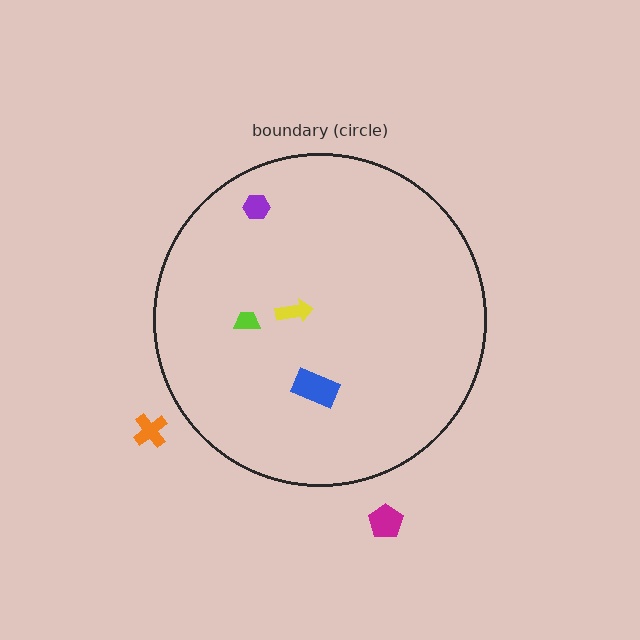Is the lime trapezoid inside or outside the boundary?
Inside.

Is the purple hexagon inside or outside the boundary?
Inside.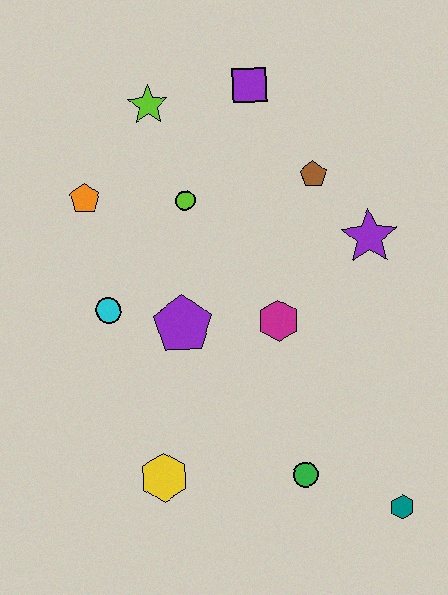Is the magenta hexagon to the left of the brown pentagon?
Yes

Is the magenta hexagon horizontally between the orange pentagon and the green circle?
Yes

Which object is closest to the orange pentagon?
The lime circle is closest to the orange pentagon.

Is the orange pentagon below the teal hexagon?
No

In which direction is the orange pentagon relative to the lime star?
The orange pentagon is below the lime star.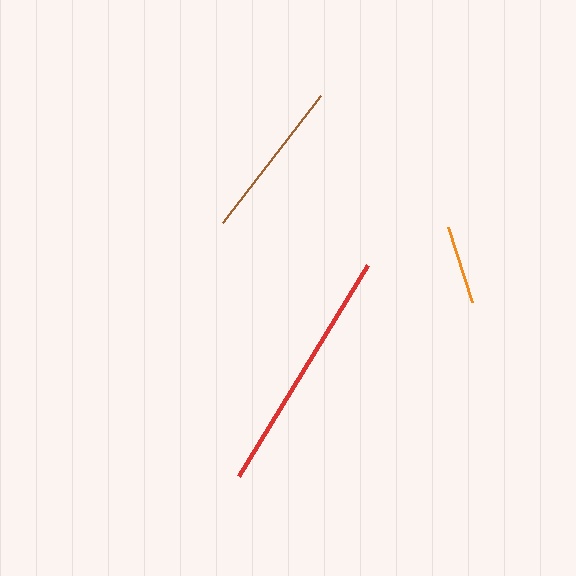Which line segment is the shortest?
The orange line is the shortest at approximately 79 pixels.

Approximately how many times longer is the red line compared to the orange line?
The red line is approximately 3.1 times the length of the orange line.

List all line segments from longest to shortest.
From longest to shortest: red, brown, orange.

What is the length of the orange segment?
The orange segment is approximately 79 pixels long.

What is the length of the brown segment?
The brown segment is approximately 161 pixels long.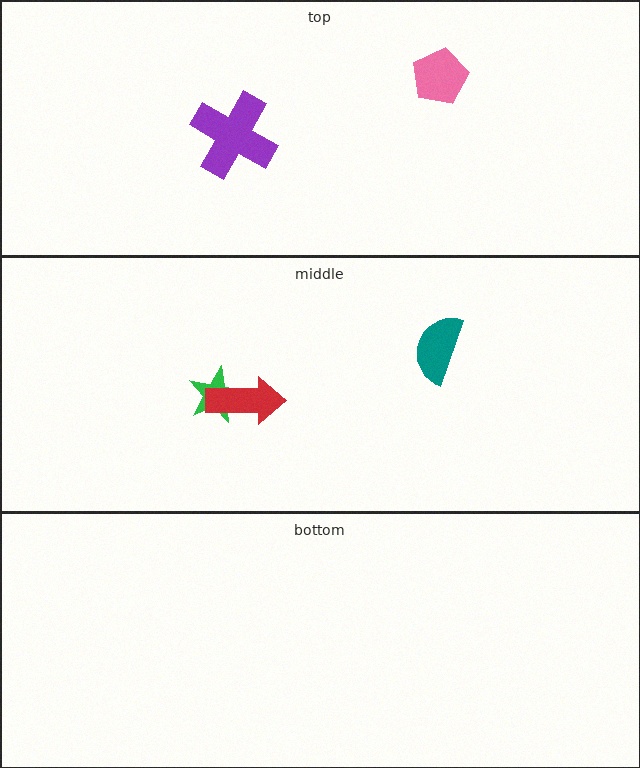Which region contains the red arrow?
The middle region.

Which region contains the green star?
The middle region.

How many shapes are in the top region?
2.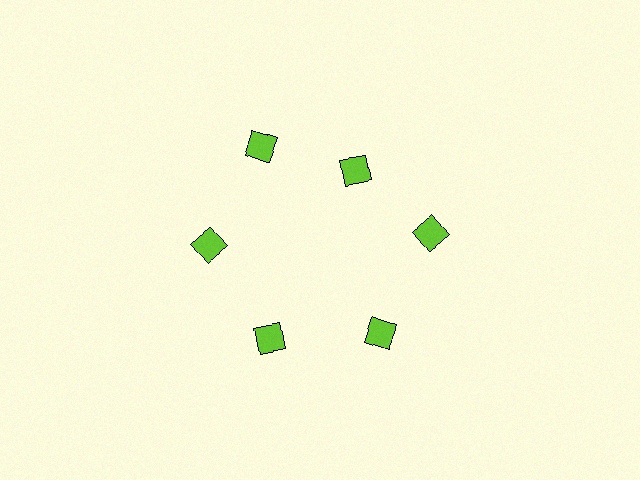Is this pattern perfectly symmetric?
No. The 6 lime diamonds are arranged in a ring, but one element near the 1 o'clock position is pulled inward toward the center, breaking the 6-fold rotational symmetry.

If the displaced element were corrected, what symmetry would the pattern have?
It would have 6-fold rotational symmetry — the pattern would map onto itself every 60 degrees.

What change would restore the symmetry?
The symmetry would be restored by moving it outward, back onto the ring so that all 6 diamonds sit at equal angles and equal distance from the center.